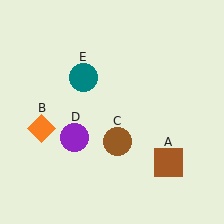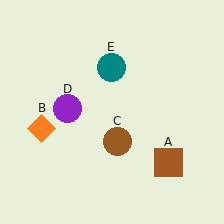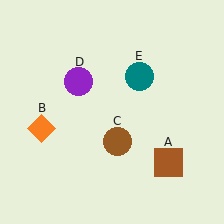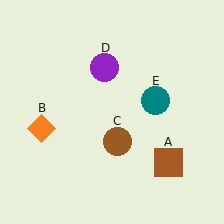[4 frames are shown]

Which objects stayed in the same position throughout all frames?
Brown square (object A) and orange diamond (object B) and brown circle (object C) remained stationary.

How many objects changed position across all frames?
2 objects changed position: purple circle (object D), teal circle (object E).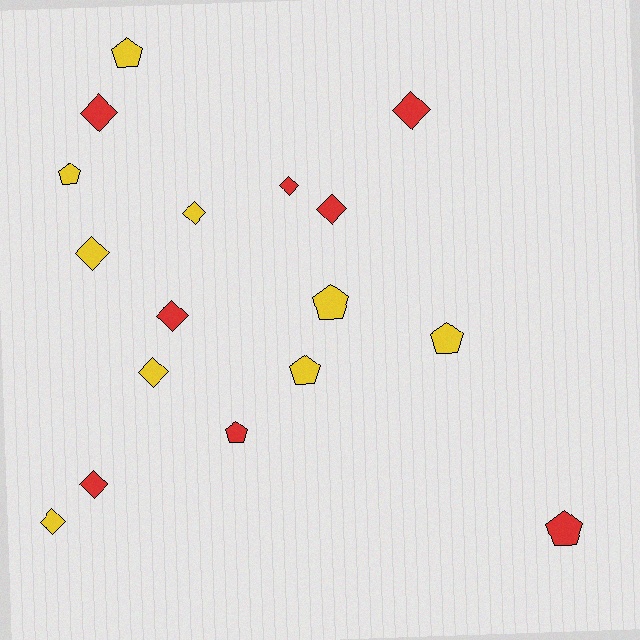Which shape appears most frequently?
Diamond, with 10 objects.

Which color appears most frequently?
Yellow, with 9 objects.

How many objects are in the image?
There are 17 objects.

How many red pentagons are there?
There are 2 red pentagons.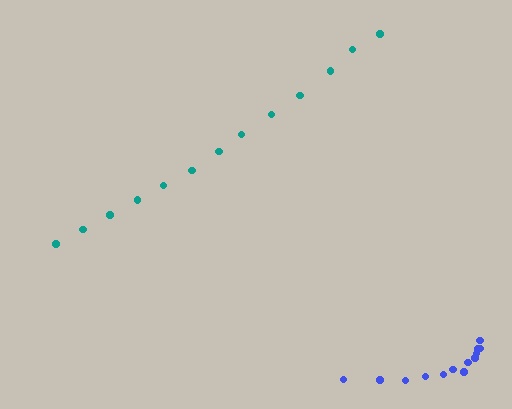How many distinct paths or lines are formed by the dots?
There are 2 distinct paths.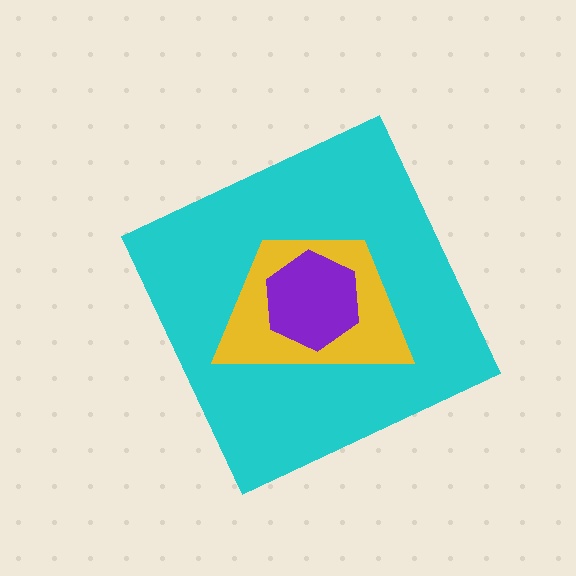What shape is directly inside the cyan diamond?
The yellow trapezoid.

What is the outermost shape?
The cyan diamond.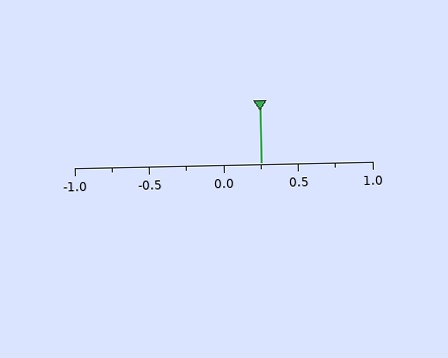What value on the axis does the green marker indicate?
The marker indicates approximately 0.25.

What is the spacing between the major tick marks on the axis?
The major ticks are spaced 0.5 apart.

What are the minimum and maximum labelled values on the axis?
The axis runs from -1.0 to 1.0.